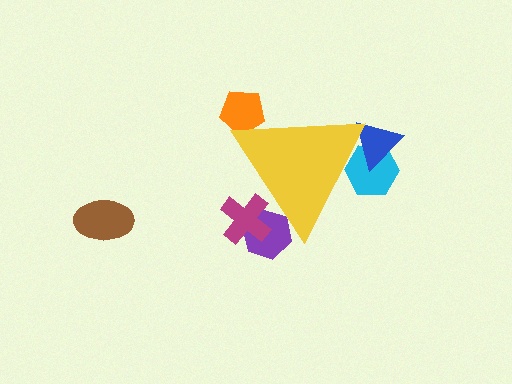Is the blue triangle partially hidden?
Yes, the blue triangle is partially hidden behind the yellow triangle.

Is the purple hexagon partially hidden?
Yes, the purple hexagon is partially hidden behind the yellow triangle.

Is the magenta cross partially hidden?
Yes, the magenta cross is partially hidden behind the yellow triangle.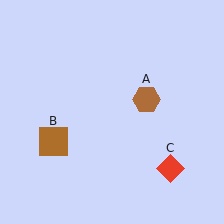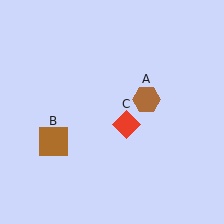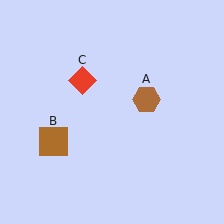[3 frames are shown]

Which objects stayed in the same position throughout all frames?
Brown hexagon (object A) and brown square (object B) remained stationary.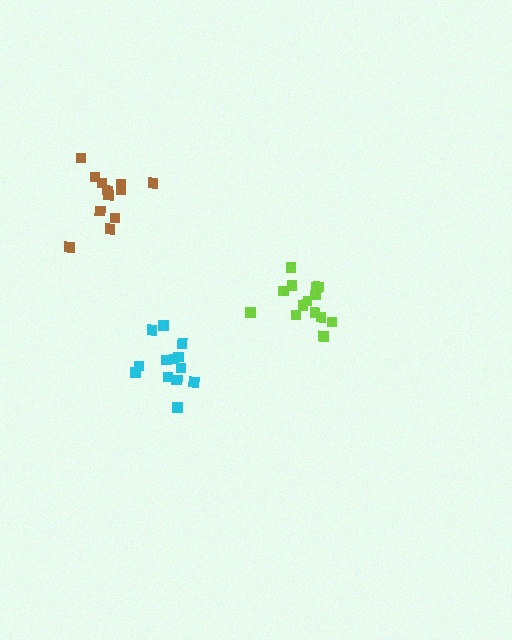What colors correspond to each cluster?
The clusters are colored: cyan, brown, lime.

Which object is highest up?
The brown cluster is topmost.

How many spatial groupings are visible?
There are 3 spatial groupings.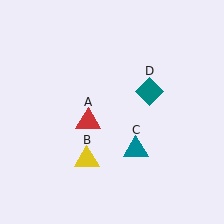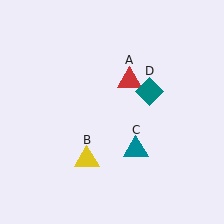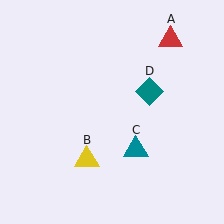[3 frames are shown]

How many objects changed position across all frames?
1 object changed position: red triangle (object A).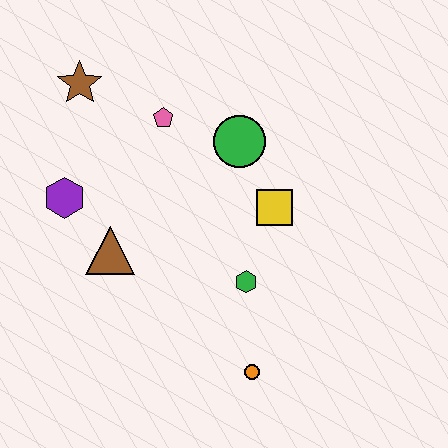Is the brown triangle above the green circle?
No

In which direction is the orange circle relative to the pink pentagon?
The orange circle is below the pink pentagon.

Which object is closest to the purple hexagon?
The brown triangle is closest to the purple hexagon.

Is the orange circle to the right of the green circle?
Yes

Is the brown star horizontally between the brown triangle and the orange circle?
No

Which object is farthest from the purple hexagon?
The orange circle is farthest from the purple hexagon.